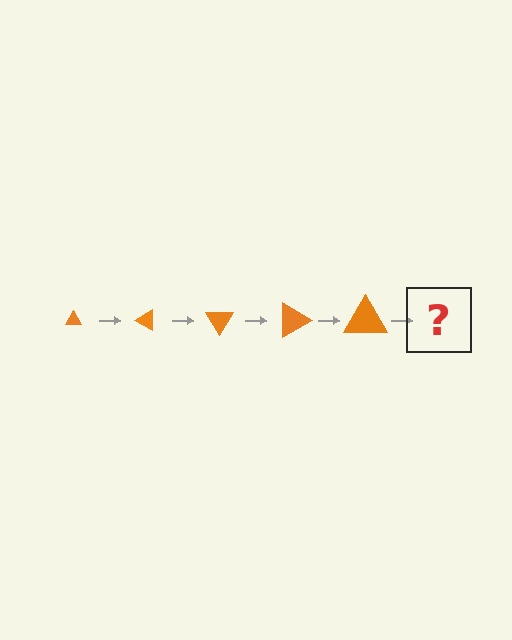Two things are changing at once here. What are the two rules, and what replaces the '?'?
The two rules are that the triangle grows larger each step and it rotates 30 degrees each step. The '?' should be a triangle, larger than the previous one and rotated 150 degrees from the start.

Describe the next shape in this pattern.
It should be a triangle, larger than the previous one and rotated 150 degrees from the start.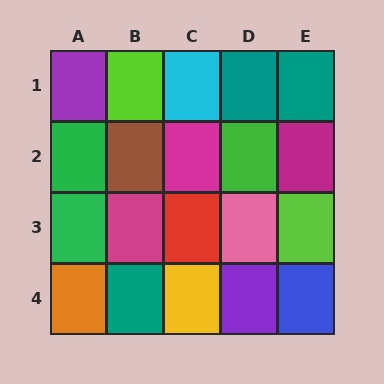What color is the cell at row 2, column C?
Magenta.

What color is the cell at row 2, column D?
Green.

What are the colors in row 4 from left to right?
Orange, teal, yellow, purple, blue.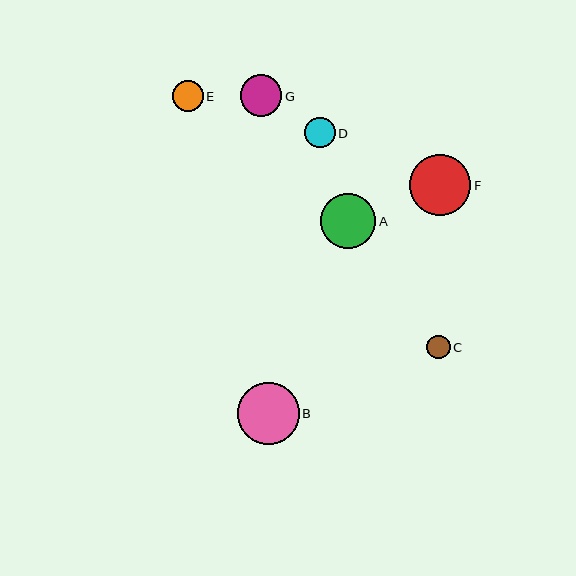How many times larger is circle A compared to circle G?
Circle A is approximately 1.3 times the size of circle G.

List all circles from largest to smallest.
From largest to smallest: B, F, A, G, E, D, C.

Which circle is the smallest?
Circle C is the smallest with a size of approximately 23 pixels.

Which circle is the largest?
Circle B is the largest with a size of approximately 62 pixels.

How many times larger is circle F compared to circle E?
Circle F is approximately 2.0 times the size of circle E.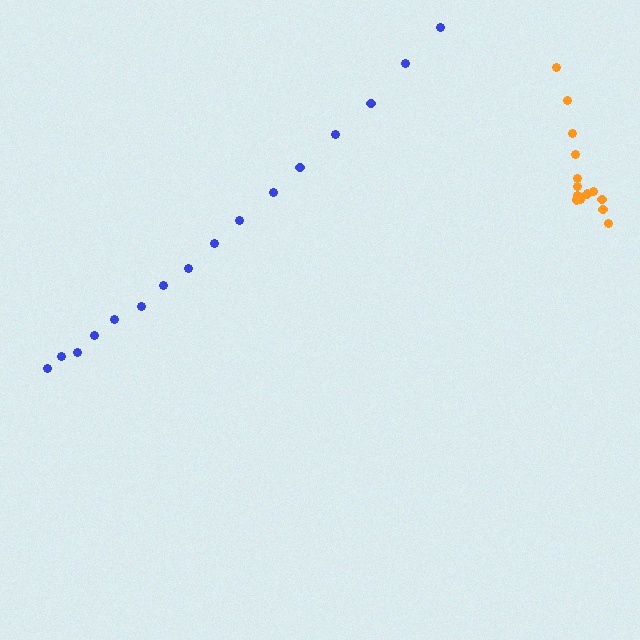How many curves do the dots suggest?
There are 2 distinct paths.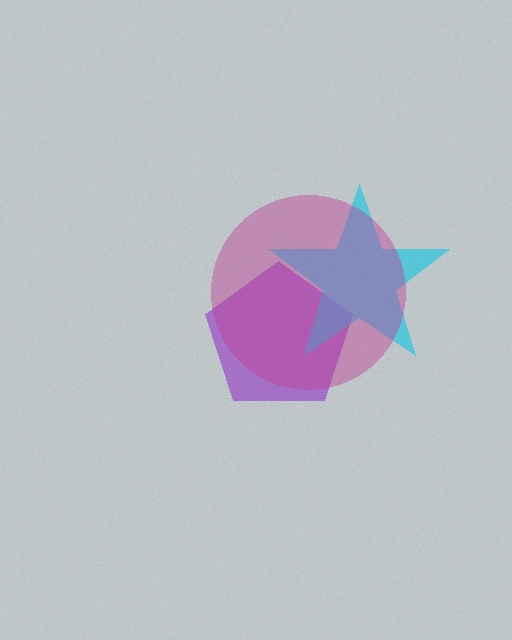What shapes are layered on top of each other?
The layered shapes are: a purple pentagon, a cyan star, a magenta circle.